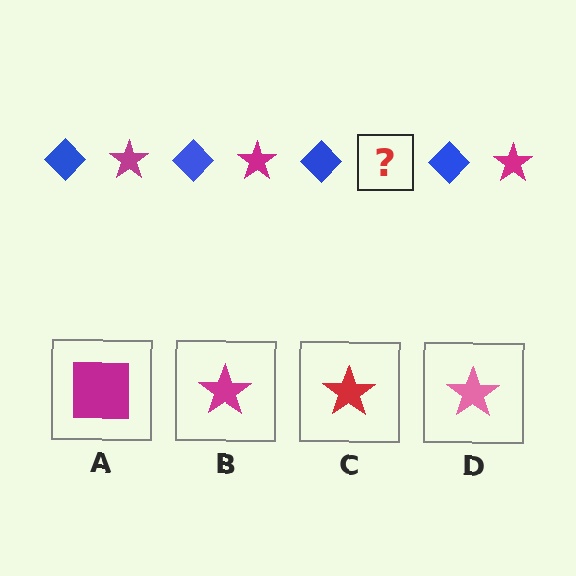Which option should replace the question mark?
Option B.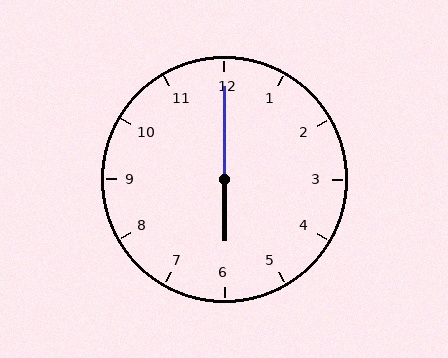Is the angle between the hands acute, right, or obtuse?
It is obtuse.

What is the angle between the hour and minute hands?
Approximately 180 degrees.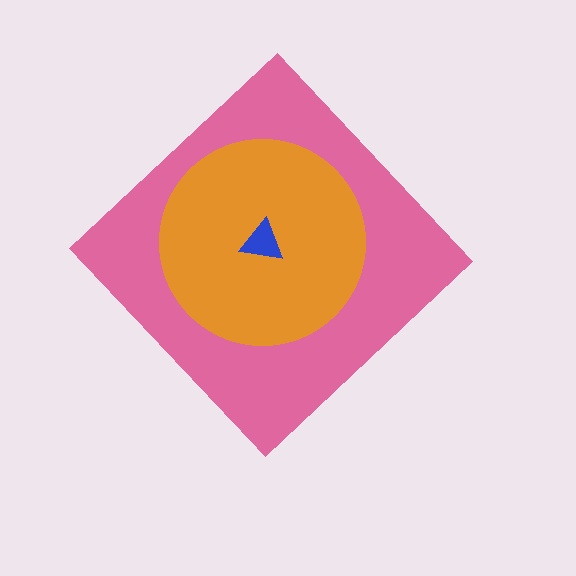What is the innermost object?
The blue triangle.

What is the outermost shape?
The pink diamond.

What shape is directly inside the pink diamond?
The orange circle.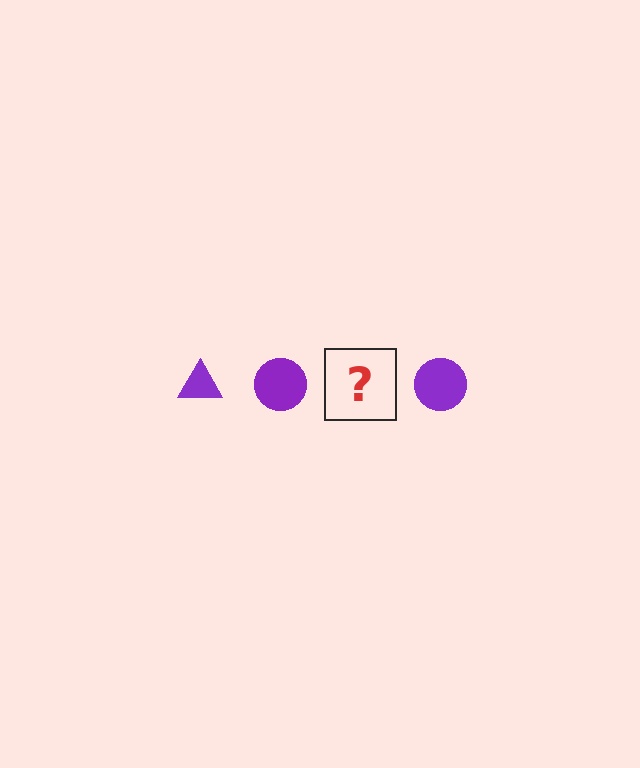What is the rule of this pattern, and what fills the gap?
The rule is that the pattern cycles through triangle, circle shapes in purple. The gap should be filled with a purple triangle.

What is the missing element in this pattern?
The missing element is a purple triangle.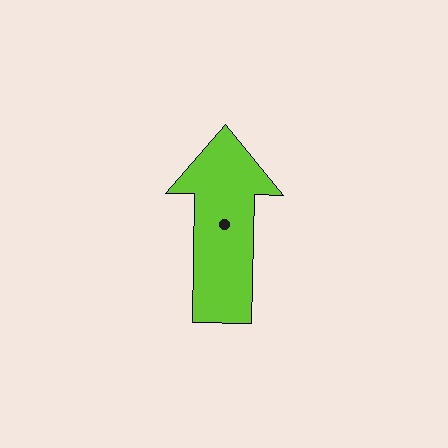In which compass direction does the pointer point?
North.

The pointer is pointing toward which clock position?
Roughly 12 o'clock.